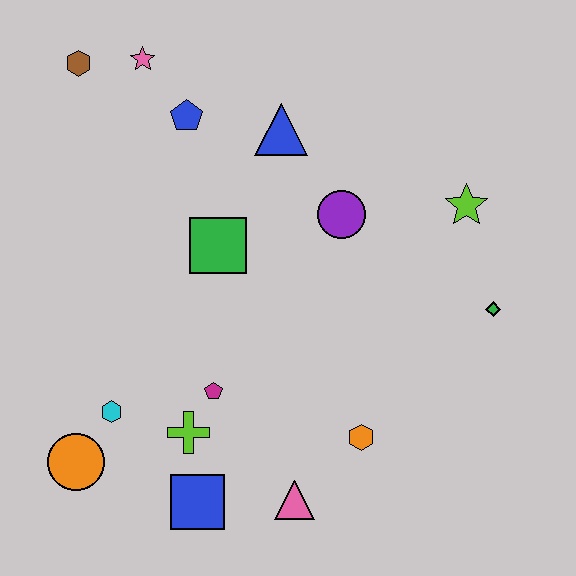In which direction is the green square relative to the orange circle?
The green square is above the orange circle.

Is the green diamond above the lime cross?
Yes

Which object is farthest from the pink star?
The pink triangle is farthest from the pink star.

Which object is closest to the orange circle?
The cyan hexagon is closest to the orange circle.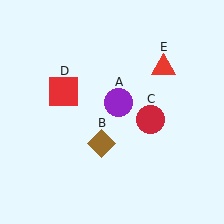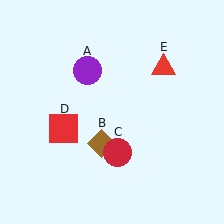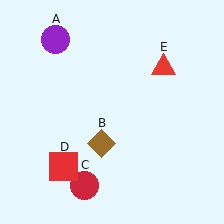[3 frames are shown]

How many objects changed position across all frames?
3 objects changed position: purple circle (object A), red circle (object C), red square (object D).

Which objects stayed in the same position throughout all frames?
Brown diamond (object B) and red triangle (object E) remained stationary.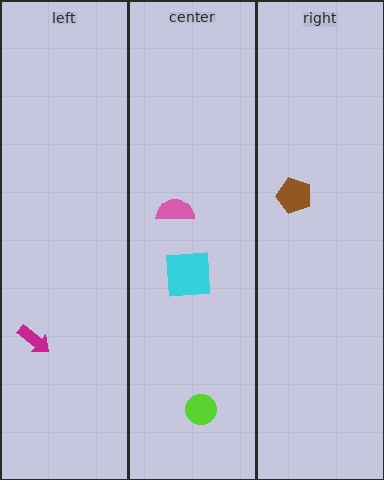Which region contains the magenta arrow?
The left region.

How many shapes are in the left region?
1.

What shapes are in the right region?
The brown pentagon.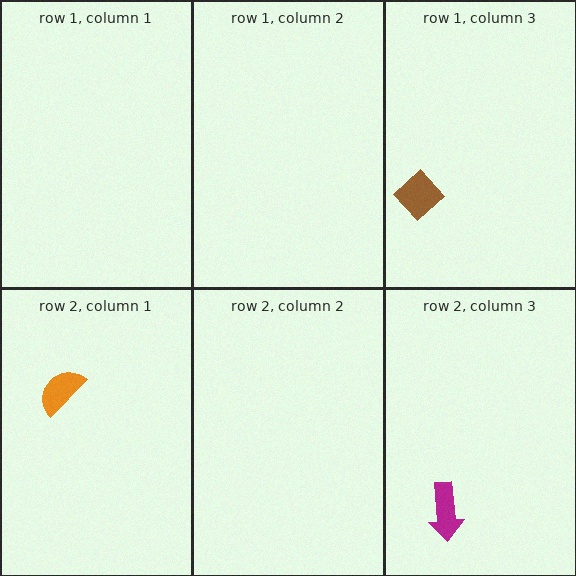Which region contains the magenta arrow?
The row 2, column 3 region.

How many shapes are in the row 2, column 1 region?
1.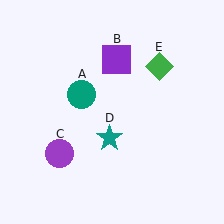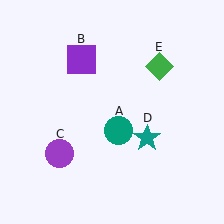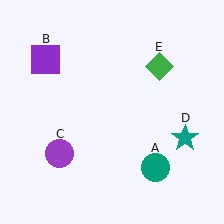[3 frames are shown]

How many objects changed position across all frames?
3 objects changed position: teal circle (object A), purple square (object B), teal star (object D).